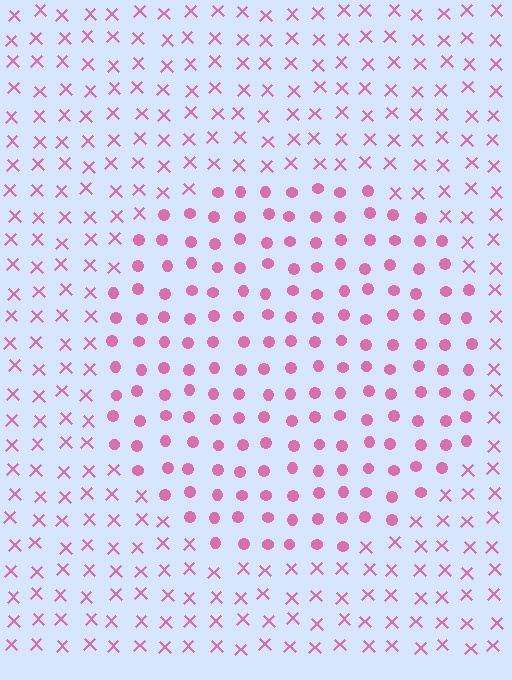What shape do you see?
I see a circle.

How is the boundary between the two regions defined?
The boundary is defined by a change in element shape: circles inside vs. X marks outside. All elements share the same color and spacing.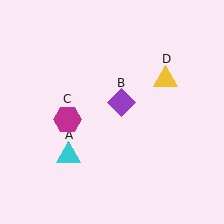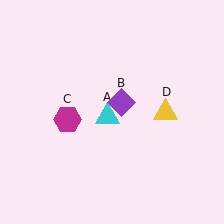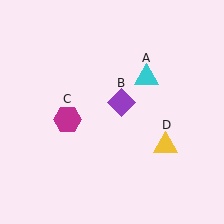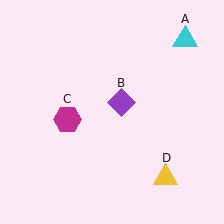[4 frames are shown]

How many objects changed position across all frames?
2 objects changed position: cyan triangle (object A), yellow triangle (object D).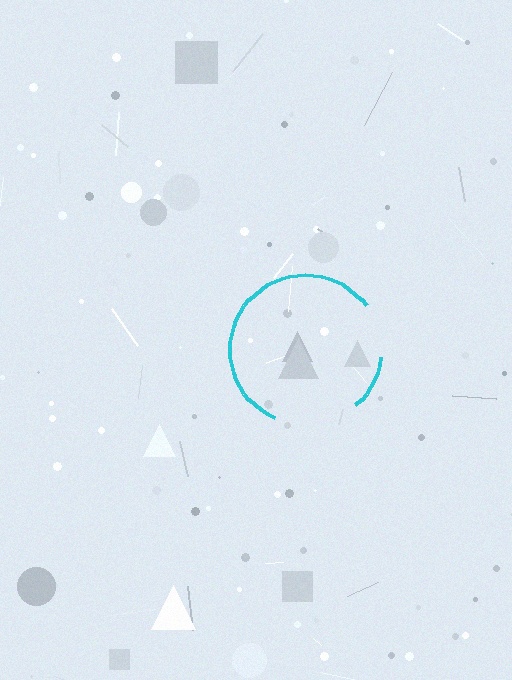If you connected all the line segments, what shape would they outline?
They would outline a circle.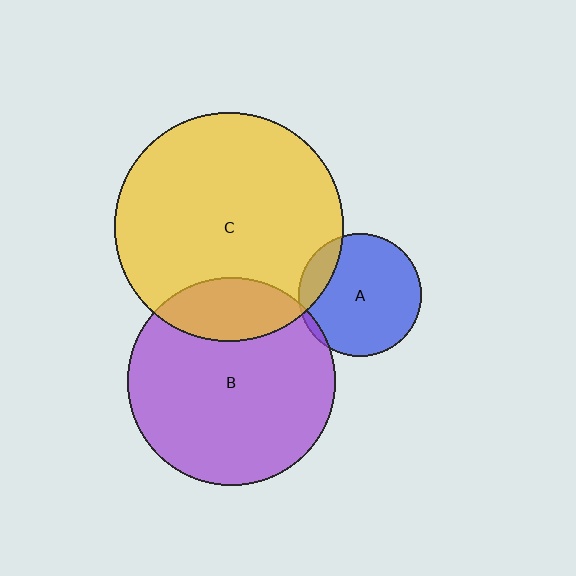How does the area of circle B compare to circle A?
Approximately 2.8 times.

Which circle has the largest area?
Circle C (yellow).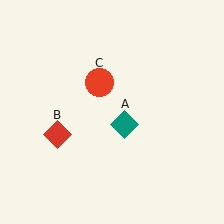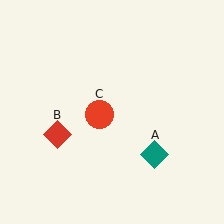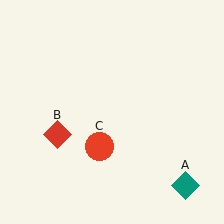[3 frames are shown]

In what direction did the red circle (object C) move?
The red circle (object C) moved down.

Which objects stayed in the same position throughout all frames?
Red diamond (object B) remained stationary.